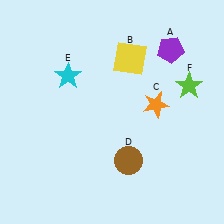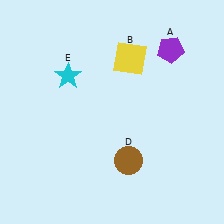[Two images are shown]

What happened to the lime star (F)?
The lime star (F) was removed in Image 2. It was in the top-right area of Image 1.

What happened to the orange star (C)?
The orange star (C) was removed in Image 2. It was in the top-right area of Image 1.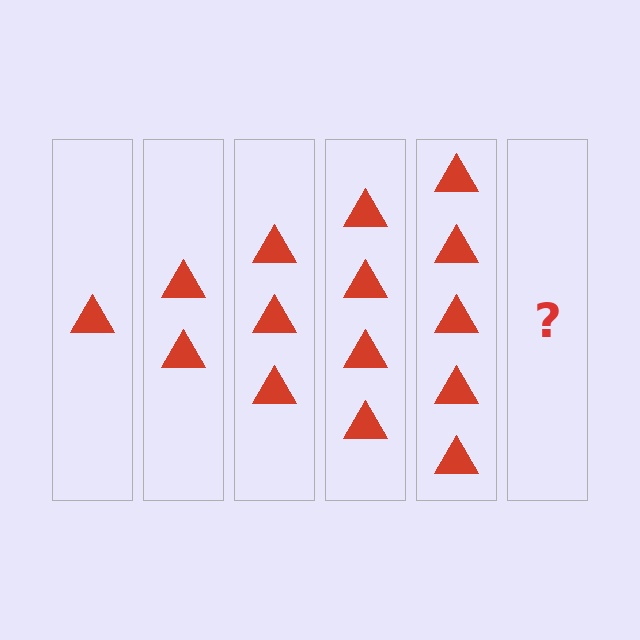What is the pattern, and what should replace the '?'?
The pattern is that each step adds one more triangle. The '?' should be 6 triangles.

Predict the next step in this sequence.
The next step is 6 triangles.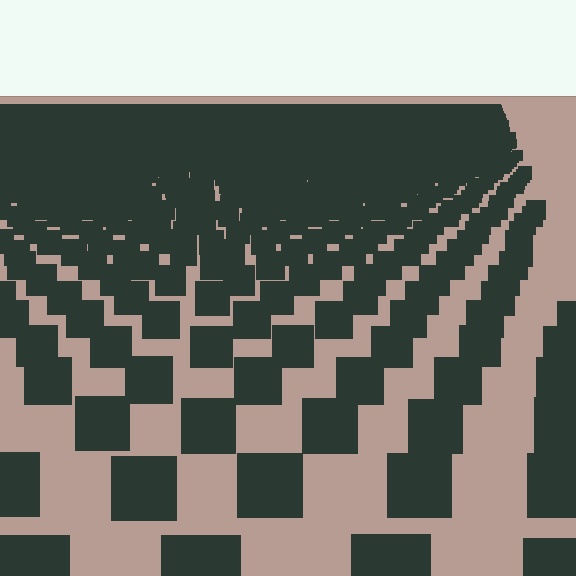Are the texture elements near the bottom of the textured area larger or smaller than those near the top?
Larger. Near the bottom, elements are closer to the viewer and appear at a bigger on-screen size.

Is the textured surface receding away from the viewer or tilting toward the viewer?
The surface is receding away from the viewer. Texture elements get smaller and denser toward the top.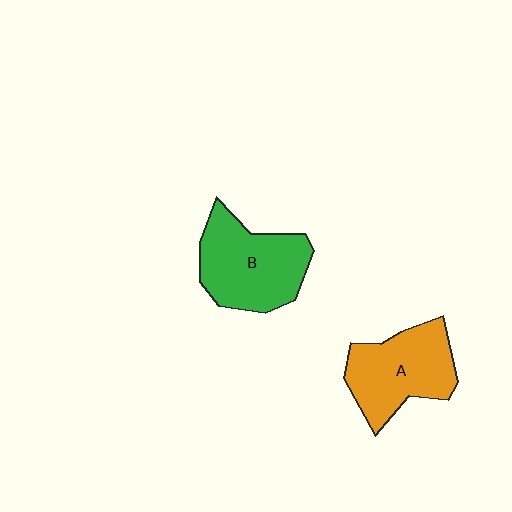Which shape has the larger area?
Shape B (green).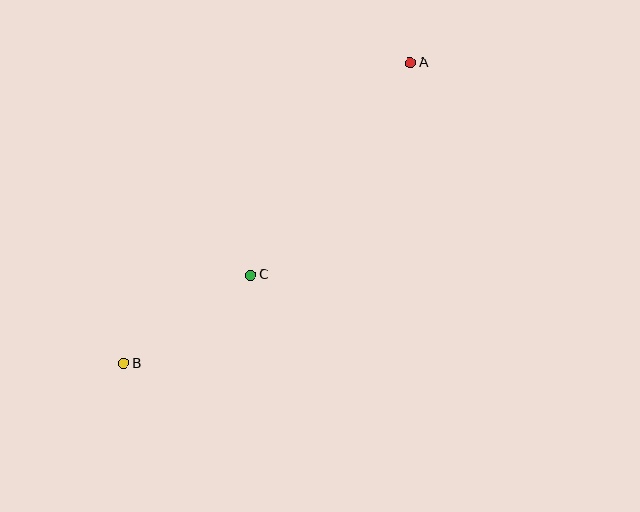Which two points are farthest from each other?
Points A and B are farthest from each other.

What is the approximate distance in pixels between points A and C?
The distance between A and C is approximately 265 pixels.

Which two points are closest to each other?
Points B and C are closest to each other.